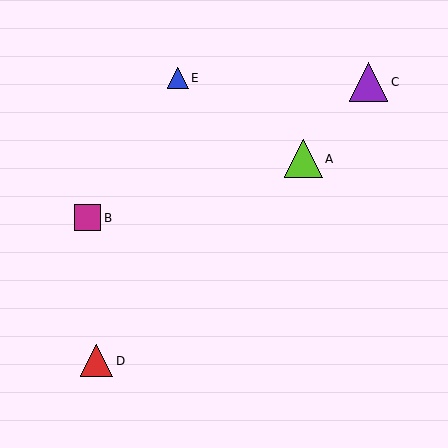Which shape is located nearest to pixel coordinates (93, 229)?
The magenta square (labeled B) at (88, 218) is nearest to that location.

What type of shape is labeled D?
Shape D is a red triangle.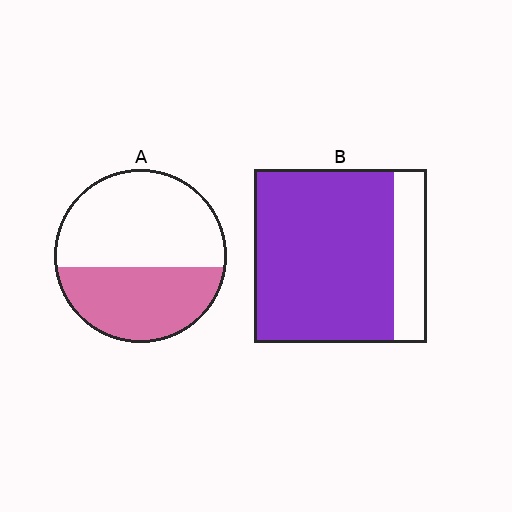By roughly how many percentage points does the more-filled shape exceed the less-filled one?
By roughly 40 percentage points (B over A).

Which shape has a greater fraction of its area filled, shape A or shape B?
Shape B.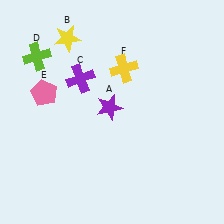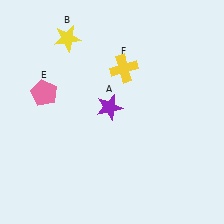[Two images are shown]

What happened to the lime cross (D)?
The lime cross (D) was removed in Image 2. It was in the top-left area of Image 1.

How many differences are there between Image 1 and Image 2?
There are 2 differences between the two images.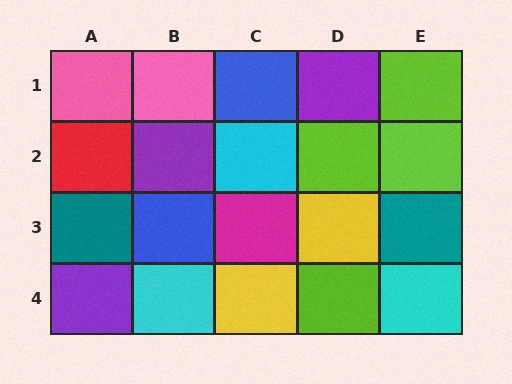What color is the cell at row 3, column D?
Yellow.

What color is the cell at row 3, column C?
Magenta.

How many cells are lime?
4 cells are lime.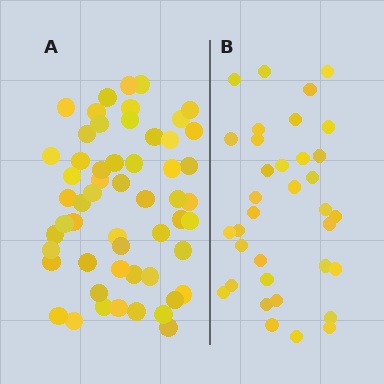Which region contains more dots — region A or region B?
Region A (the left region) has more dots.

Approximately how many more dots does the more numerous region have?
Region A has approximately 20 more dots than region B.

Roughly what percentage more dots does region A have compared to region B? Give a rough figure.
About 55% more.